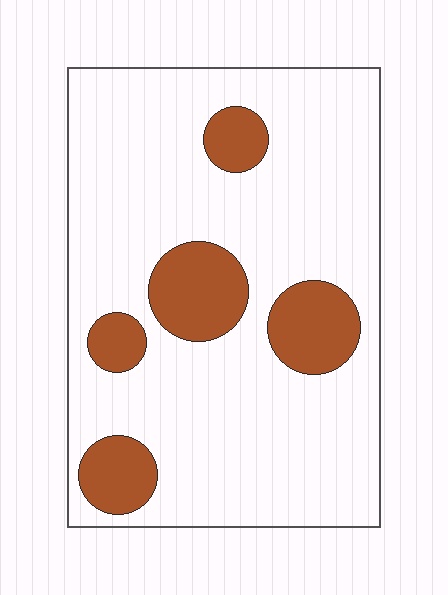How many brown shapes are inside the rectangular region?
5.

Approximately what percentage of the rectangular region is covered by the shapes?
Approximately 20%.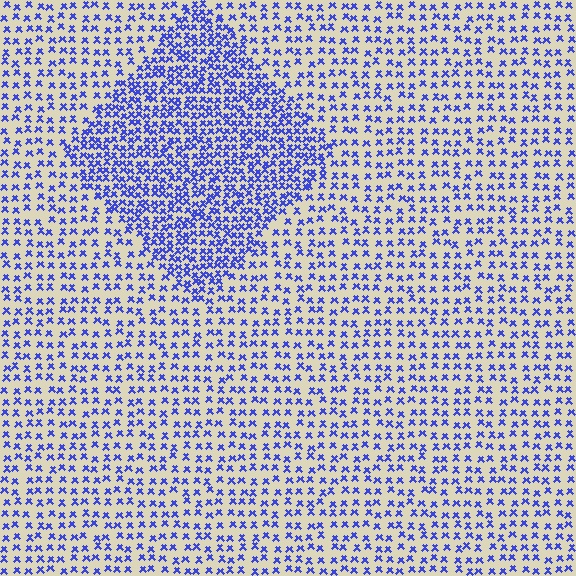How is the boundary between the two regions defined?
The boundary is defined by a change in element density (approximately 2.0x ratio). All elements are the same color, size, and shape.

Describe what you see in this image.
The image contains small blue elements arranged at two different densities. A diamond-shaped region is visible where the elements are more densely packed than the surrounding area.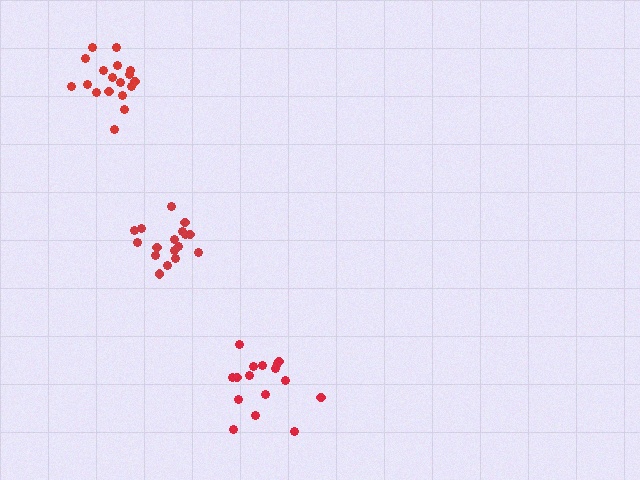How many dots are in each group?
Group 1: 17 dots, Group 2: 16 dots, Group 3: 18 dots (51 total).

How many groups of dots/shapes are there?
There are 3 groups.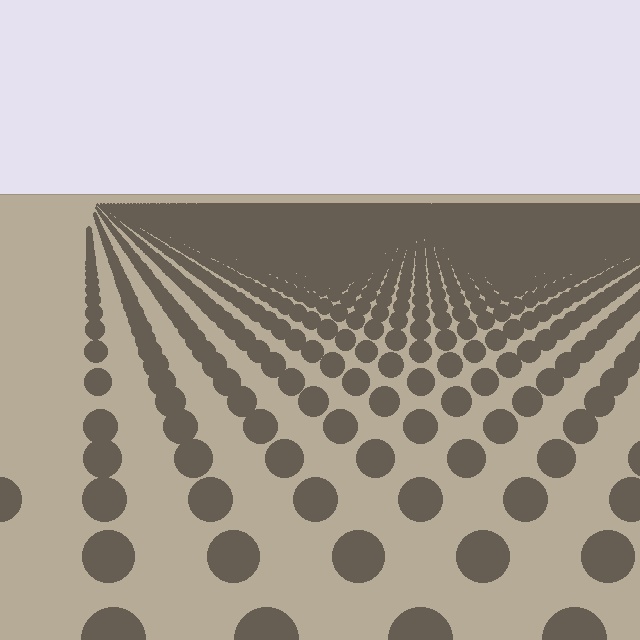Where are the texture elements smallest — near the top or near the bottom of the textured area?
Near the top.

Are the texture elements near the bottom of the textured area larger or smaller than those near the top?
Larger. Near the bottom, elements are closer to the viewer and appear at a bigger on-screen size.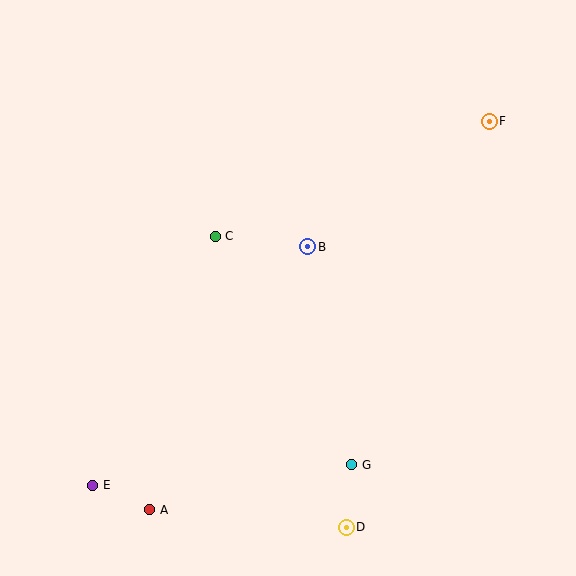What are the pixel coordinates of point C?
Point C is at (215, 236).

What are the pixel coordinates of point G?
Point G is at (352, 465).